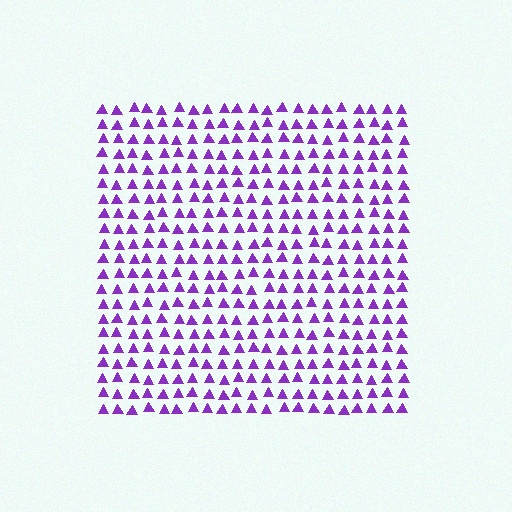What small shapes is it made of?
It is made of small triangles.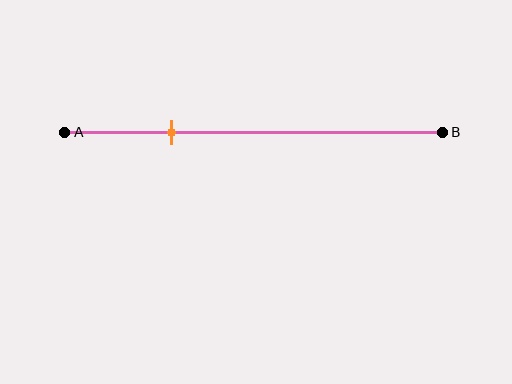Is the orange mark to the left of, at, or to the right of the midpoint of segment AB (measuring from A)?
The orange mark is to the left of the midpoint of segment AB.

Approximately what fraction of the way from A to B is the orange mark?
The orange mark is approximately 30% of the way from A to B.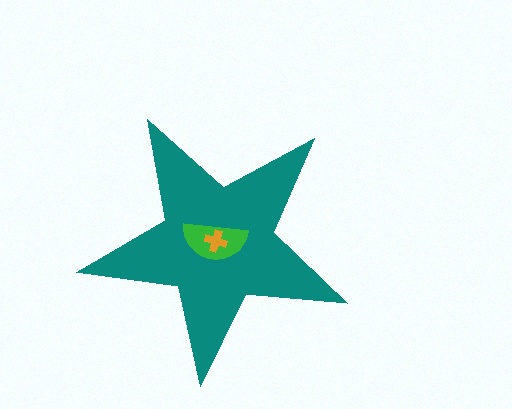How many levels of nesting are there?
3.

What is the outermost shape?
The teal star.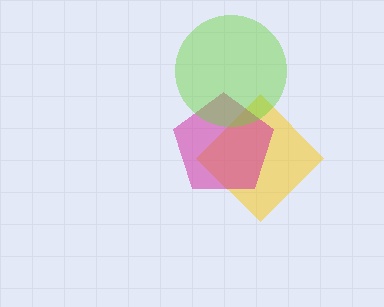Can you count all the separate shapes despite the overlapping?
Yes, there are 3 separate shapes.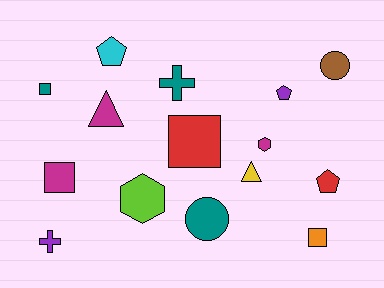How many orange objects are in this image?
There is 1 orange object.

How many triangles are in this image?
There are 2 triangles.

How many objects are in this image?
There are 15 objects.